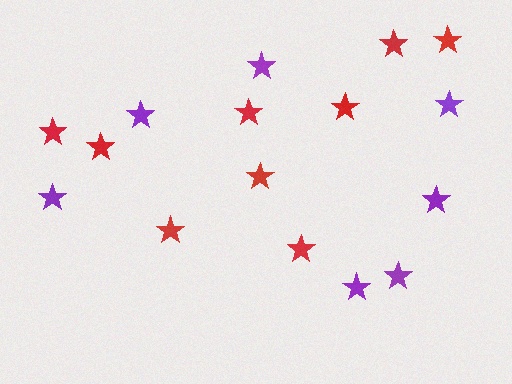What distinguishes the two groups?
There are 2 groups: one group of purple stars (7) and one group of red stars (9).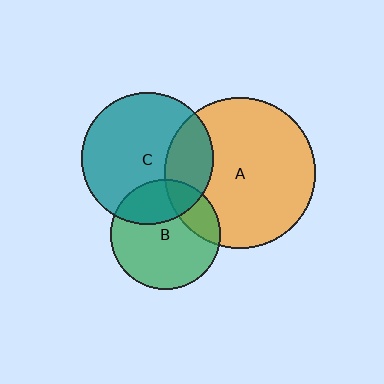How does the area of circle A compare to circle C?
Approximately 1.3 times.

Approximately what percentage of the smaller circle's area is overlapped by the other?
Approximately 25%.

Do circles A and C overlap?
Yes.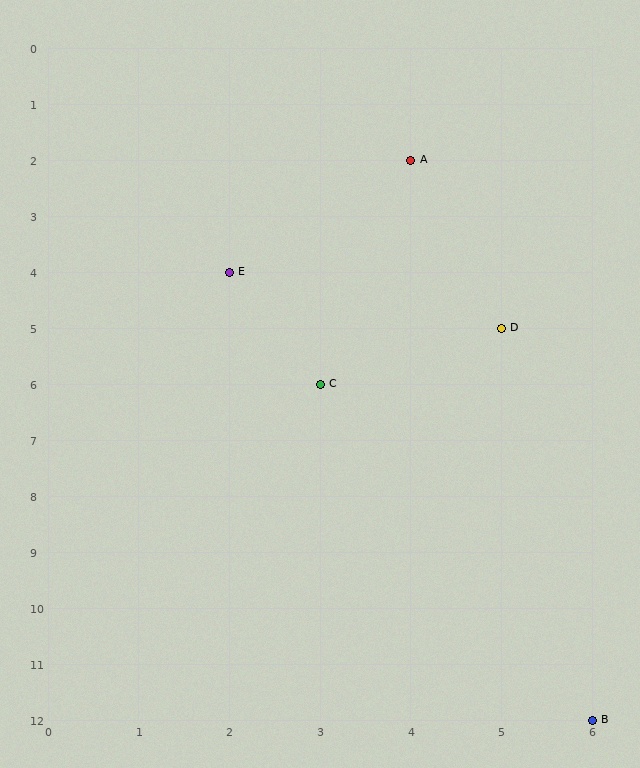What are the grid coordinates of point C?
Point C is at grid coordinates (3, 6).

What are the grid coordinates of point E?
Point E is at grid coordinates (2, 4).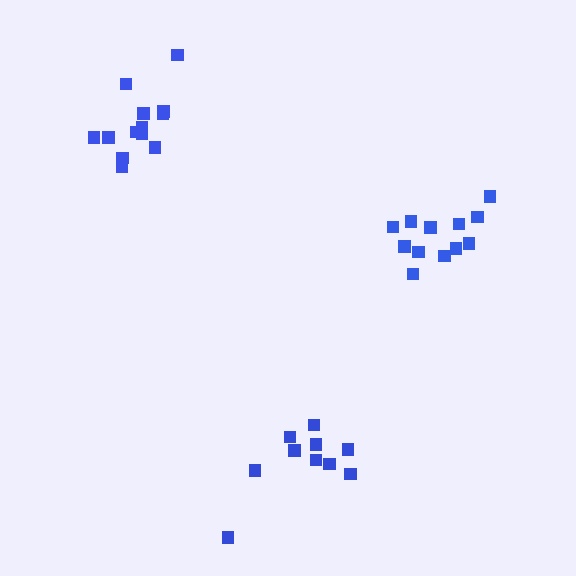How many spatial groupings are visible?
There are 3 spatial groupings.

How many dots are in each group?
Group 1: 12 dots, Group 2: 10 dots, Group 3: 13 dots (35 total).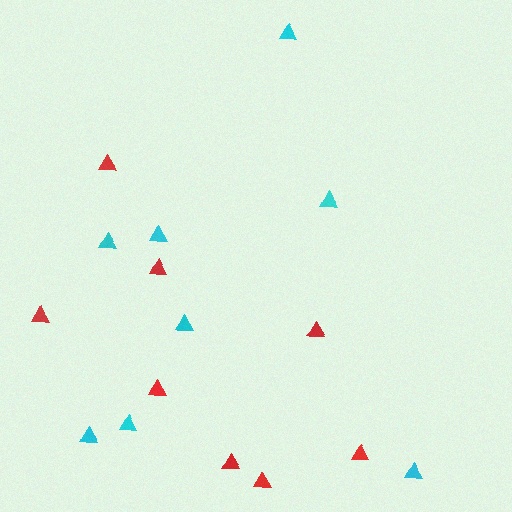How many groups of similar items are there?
There are 2 groups: one group of red triangles (8) and one group of cyan triangles (8).